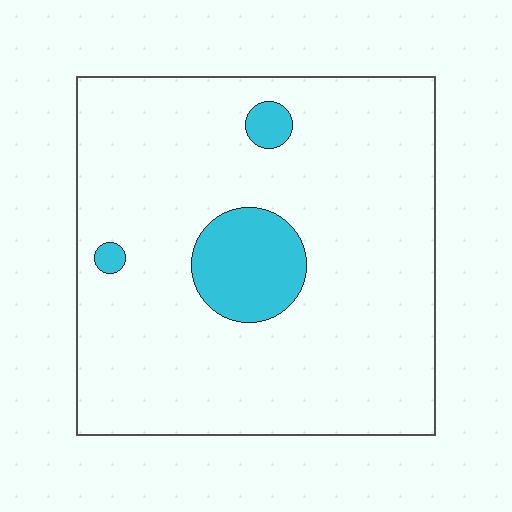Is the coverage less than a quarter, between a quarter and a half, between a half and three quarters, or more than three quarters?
Less than a quarter.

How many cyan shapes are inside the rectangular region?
3.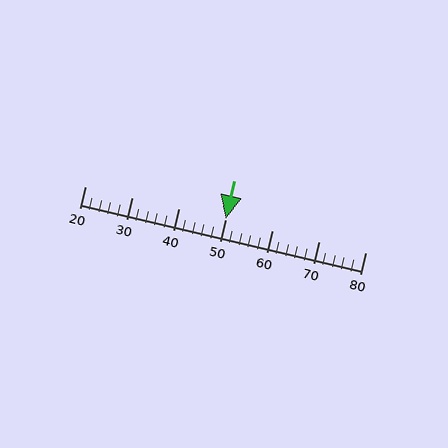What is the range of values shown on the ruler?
The ruler shows values from 20 to 80.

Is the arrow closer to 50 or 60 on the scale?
The arrow is closer to 50.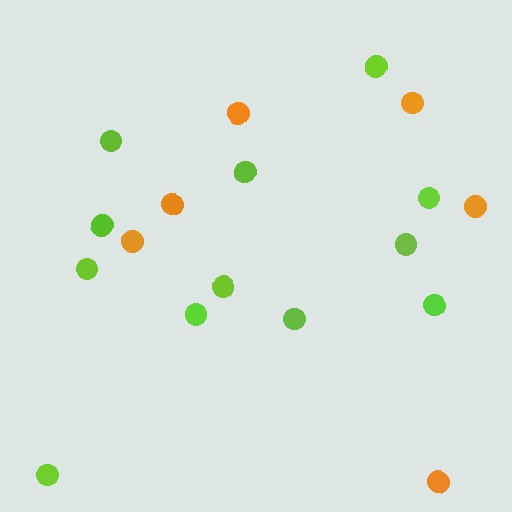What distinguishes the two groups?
There are 2 groups: one group of lime circles (12) and one group of orange circles (6).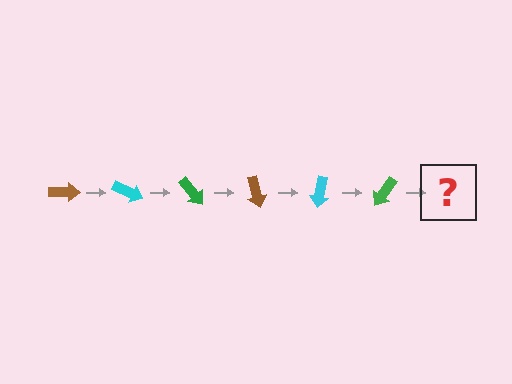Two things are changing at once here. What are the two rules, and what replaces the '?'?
The two rules are that it rotates 25 degrees each step and the color cycles through brown, cyan, and green. The '?' should be a brown arrow, rotated 150 degrees from the start.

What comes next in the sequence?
The next element should be a brown arrow, rotated 150 degrees from the start.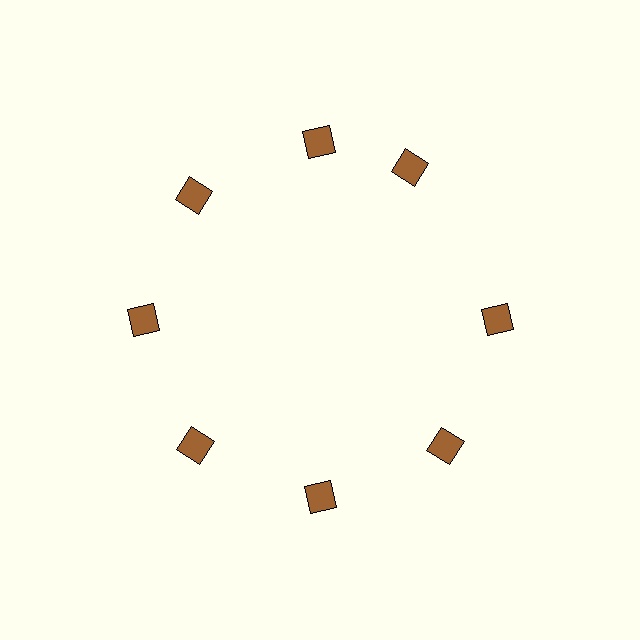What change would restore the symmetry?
The symmetry would be restored by rotating it back into even spacing with its neighbors so that all 8 diamonds sit at equal angles and equal distance from the center.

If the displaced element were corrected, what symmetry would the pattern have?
It would have 8-fold rotational symmetry — the pattern would map onto itself every 45 degrees.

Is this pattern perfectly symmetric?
No. The 8 brown diamonds are arranged in a ring, but one element near the 2 o'clock position is rotated out of alignment along the ring, breaking the 8-fold rotational symmetry.